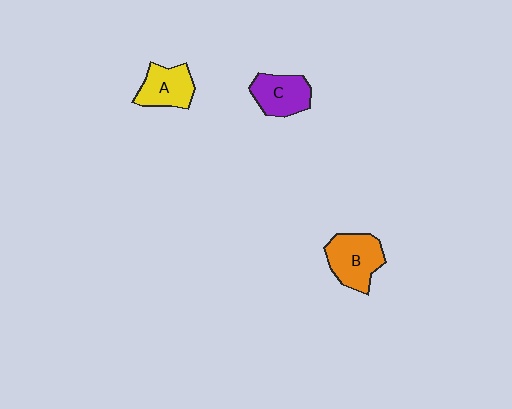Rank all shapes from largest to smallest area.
From largest to smallest: B (orange), C (purple), A (yellow).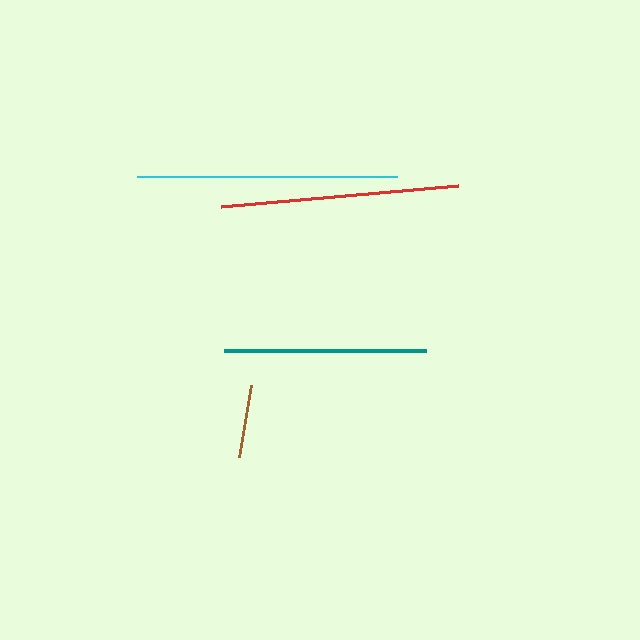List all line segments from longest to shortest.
From longest to shortest: cyan, red, teal, brown.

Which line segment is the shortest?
The brown line is the shortest at approximately 73 pixels.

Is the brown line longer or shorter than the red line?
The red line is longer than the brown line.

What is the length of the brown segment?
The brown segment is approximately 73 pixels long.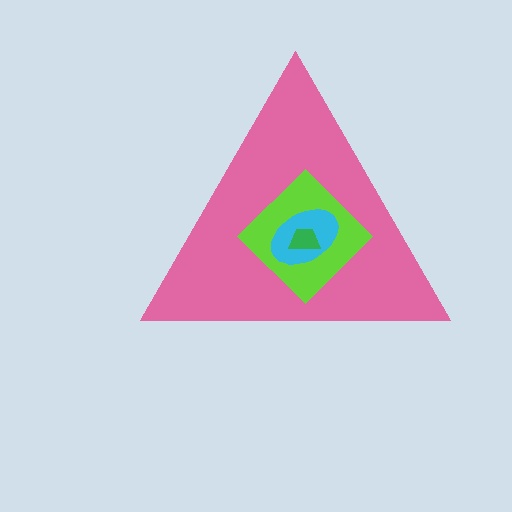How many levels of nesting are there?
4.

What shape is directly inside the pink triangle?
The lime diamond.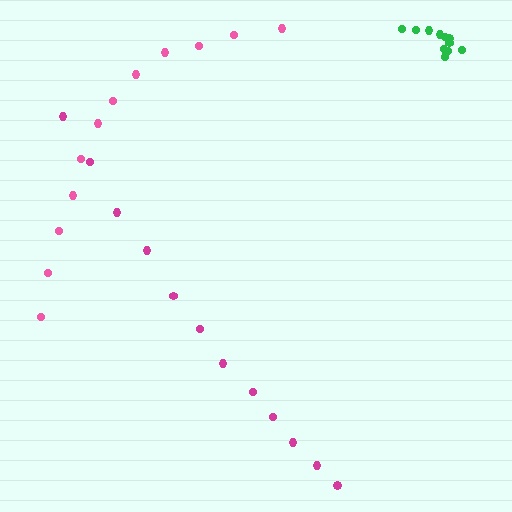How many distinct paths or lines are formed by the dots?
There are 3 distinct paths.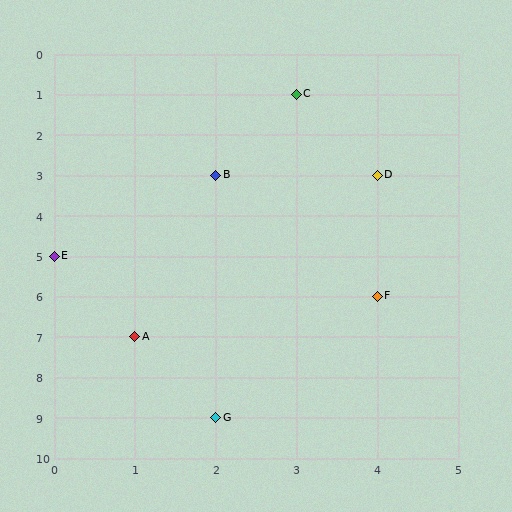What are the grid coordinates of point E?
Point E is at grid coordinates (0, 5).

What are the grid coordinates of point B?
Point B is at grid coordinates (2, 3).